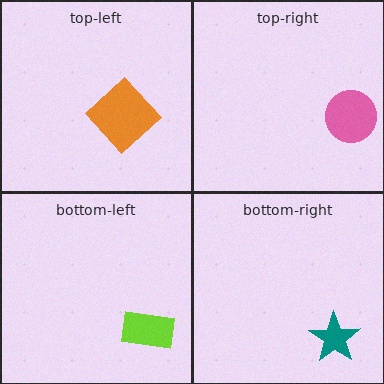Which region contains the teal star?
The bottom-right region.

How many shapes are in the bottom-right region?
1.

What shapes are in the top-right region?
The pink circle.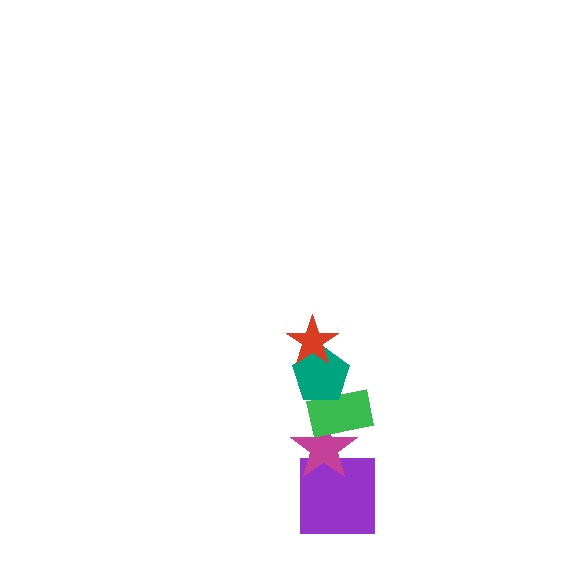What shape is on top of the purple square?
The magenta star is on top of the purple square.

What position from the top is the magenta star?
The magenta star is 4th from the top.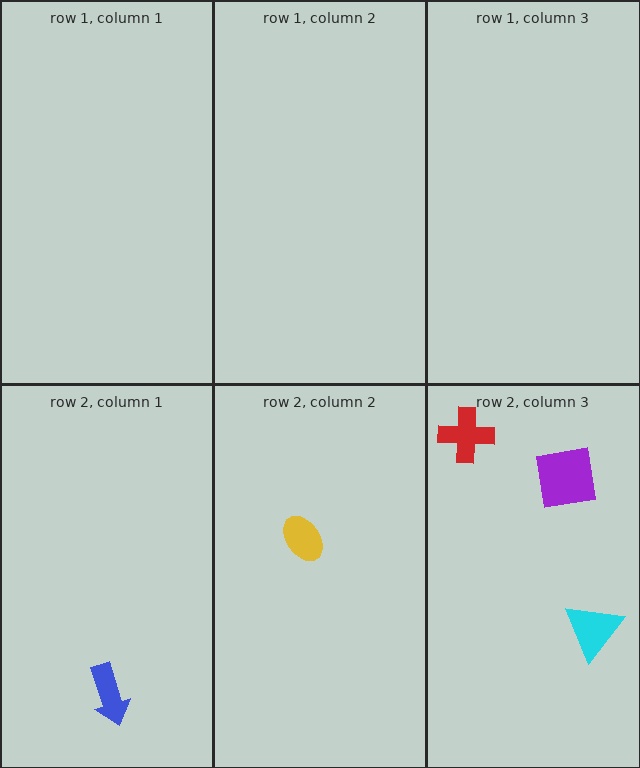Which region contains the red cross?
The row 2, column 3 region.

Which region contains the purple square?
The row 2, column 3 region.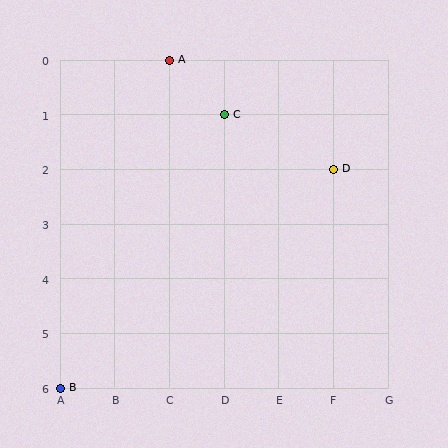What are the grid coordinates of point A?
Point A is at grid coordinates (C, 0).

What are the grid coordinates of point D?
Point D is at grid coordinates (F, 2).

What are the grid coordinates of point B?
Point B is at grid coordinates (A, 6).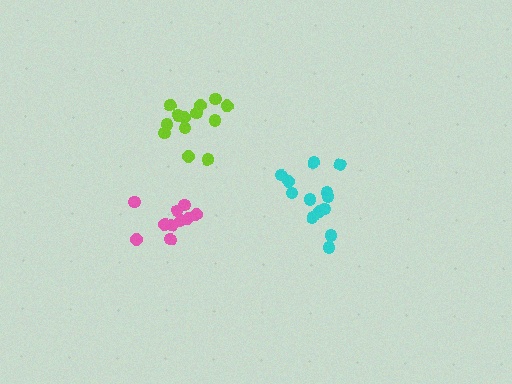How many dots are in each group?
Group 1: 13 dots, Group 2: 13 dots, Group 3: 10 dots (36 total).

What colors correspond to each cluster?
The clusters are colored: lime, cyan, pink.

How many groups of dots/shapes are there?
There are 3 groups.